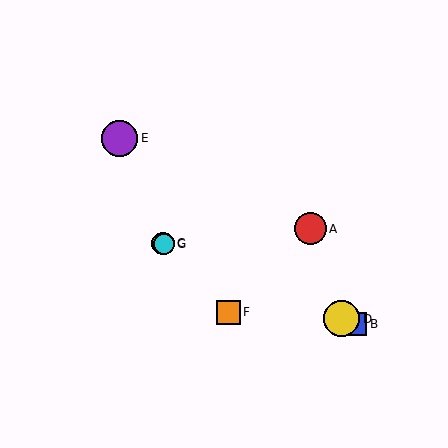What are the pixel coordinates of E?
Object E is at (119, 138).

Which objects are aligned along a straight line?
Objects B, C, D, G are aligned along a straight line.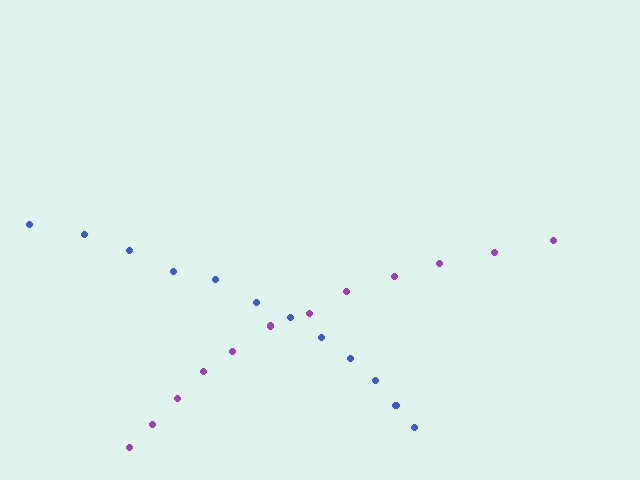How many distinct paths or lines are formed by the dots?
There are 2 distinct paths.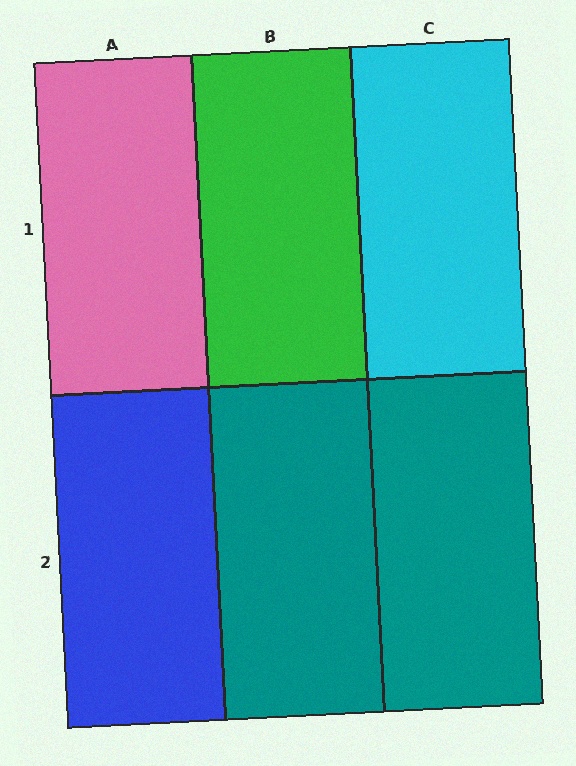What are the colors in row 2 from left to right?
Blue, teal, teal.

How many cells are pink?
1 cell is pink.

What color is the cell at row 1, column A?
Pink.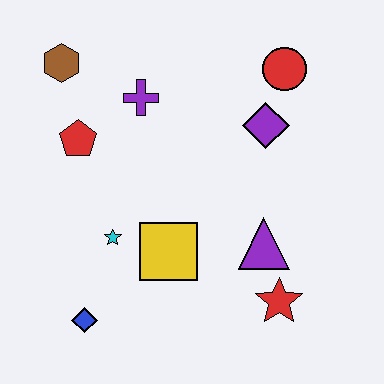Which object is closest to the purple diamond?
The red circle is closest to the purple diamond.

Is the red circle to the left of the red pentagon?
No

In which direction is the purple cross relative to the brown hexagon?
The purple cross is to the right of the brown hexagon.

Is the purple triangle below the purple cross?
Yes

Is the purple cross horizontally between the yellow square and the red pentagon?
Yes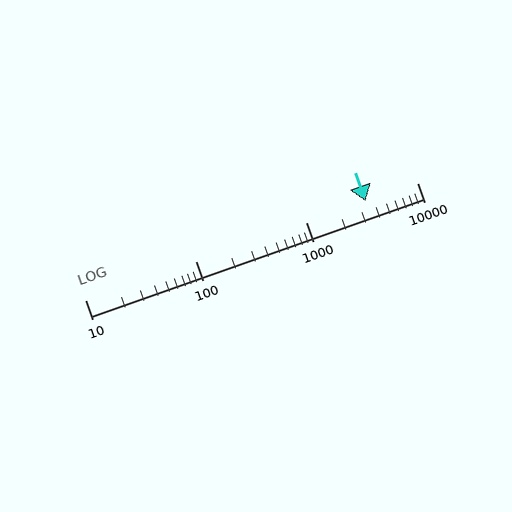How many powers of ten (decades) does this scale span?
The scale spans 3 decades, from 10 to 10000.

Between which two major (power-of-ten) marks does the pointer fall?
The pointer is between 1000 and 10000.